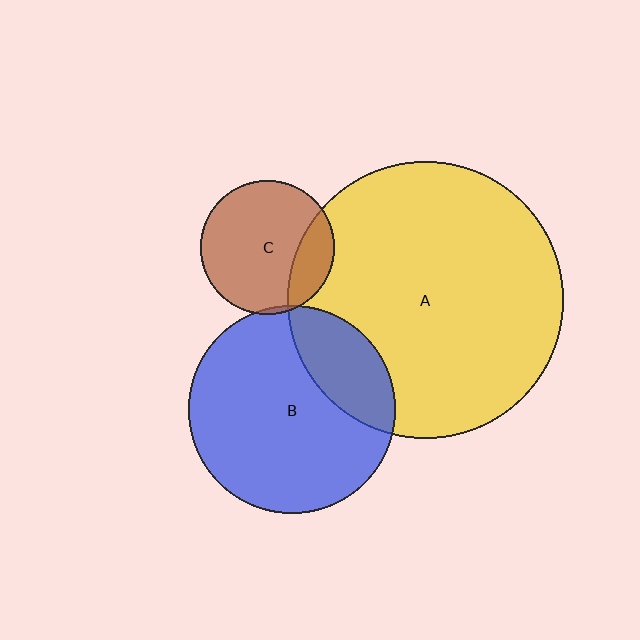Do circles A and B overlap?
Yes.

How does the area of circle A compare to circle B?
Approximately 1.8 times.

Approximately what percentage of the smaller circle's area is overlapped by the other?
Approximately 25%.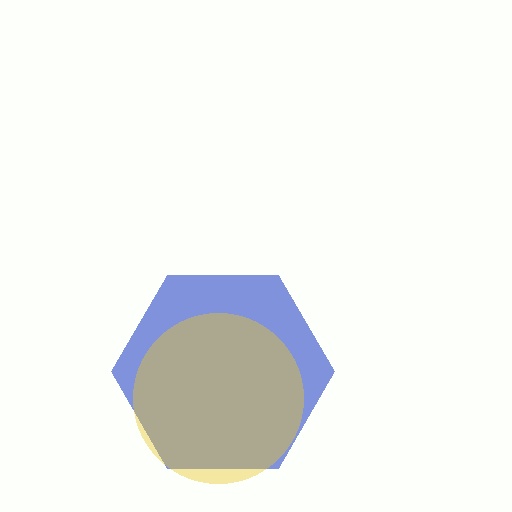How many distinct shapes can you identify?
There are 2 distinct shapes: a blue hexagon, a yellow circle.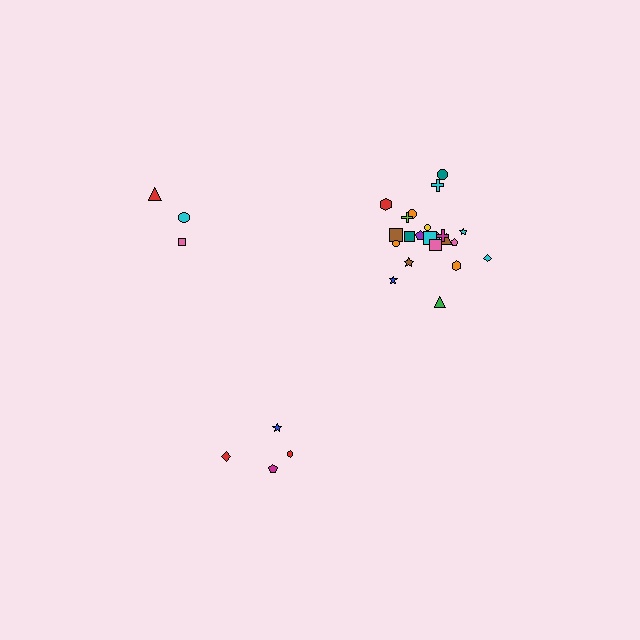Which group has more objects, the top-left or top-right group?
The top-right group.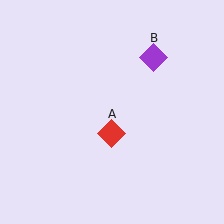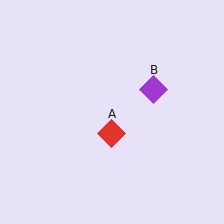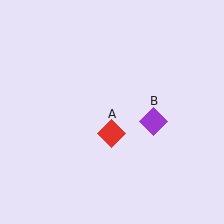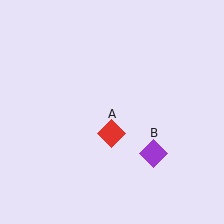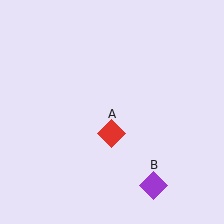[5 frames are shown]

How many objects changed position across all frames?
1 object changed position: purple diamond (object B).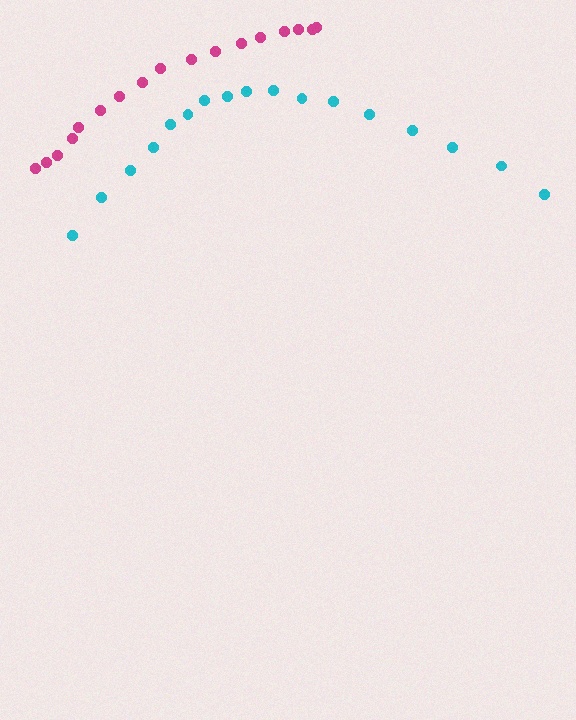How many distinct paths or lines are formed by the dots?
There are 2 distinct paths.